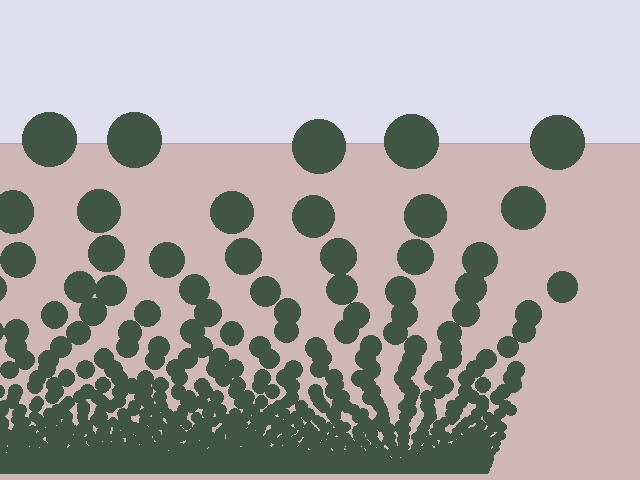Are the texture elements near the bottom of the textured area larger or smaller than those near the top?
Smaller. The gradient is inverted — elements near the bottom are smaller and denser.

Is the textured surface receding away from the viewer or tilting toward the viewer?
The surface appears to tilt toward the viewer. Texture elements get larger and sparser toward the top.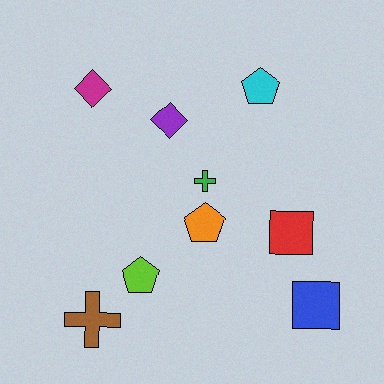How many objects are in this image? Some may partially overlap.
There are 9 objects.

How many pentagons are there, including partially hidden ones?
There are 3 pentagons.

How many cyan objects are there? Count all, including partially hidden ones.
There is 1 cyan object.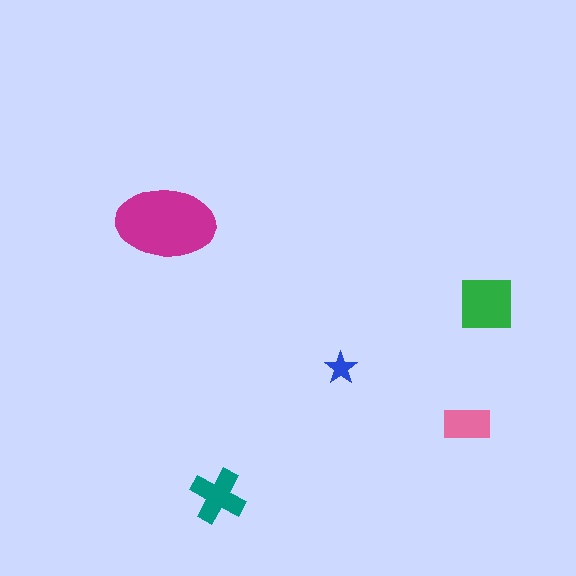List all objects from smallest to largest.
The blue star, the pink rectangle, the teal cross, the green square, the magenta ellipse.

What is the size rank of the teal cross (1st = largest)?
3rd.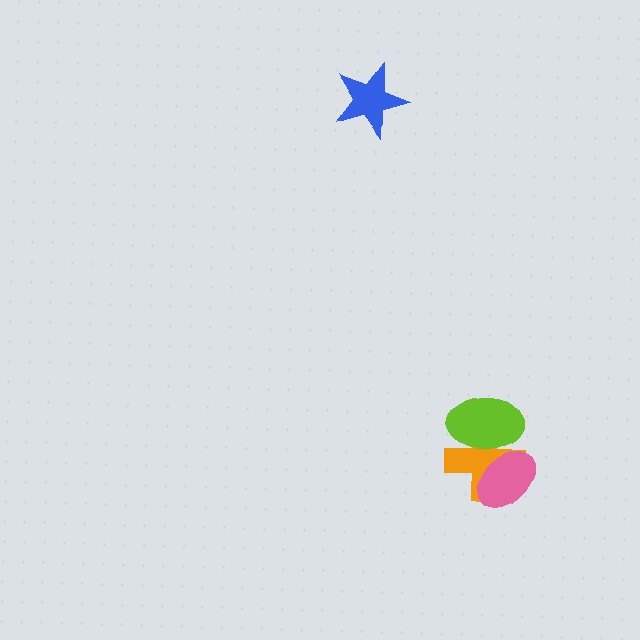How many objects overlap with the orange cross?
2 objects overlap with the orange cross.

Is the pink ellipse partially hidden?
No, no other shape covers it.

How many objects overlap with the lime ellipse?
2 objects overlap with the lime ellipse.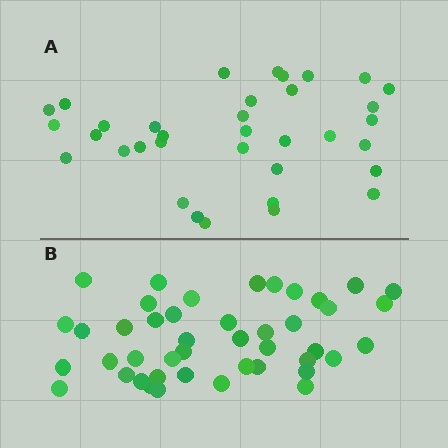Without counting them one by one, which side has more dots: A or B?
Region B (the bottom region) has more dots.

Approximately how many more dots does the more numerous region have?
Region B has roughly 8 or so more dots than region A.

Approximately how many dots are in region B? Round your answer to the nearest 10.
About 40 dots. (The exact count is 44, which rounds to 40.)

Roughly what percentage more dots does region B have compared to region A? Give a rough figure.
About 25% more.